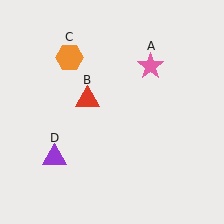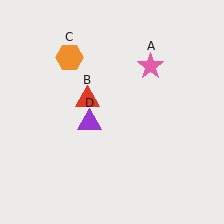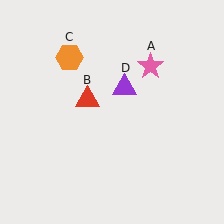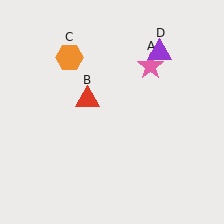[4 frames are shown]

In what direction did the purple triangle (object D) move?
The purple triangle (object D) moved up and to the right.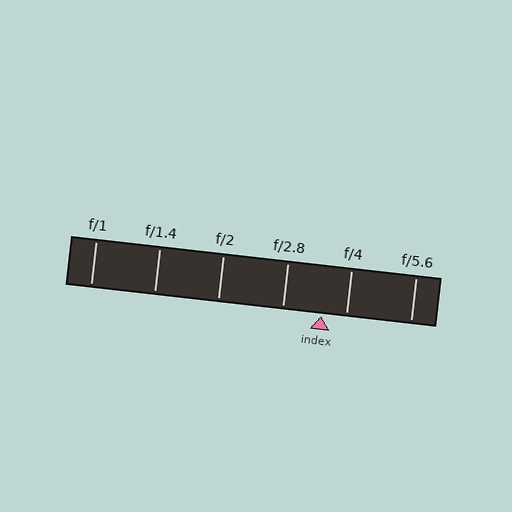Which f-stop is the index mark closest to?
The index mark is closest to f/4.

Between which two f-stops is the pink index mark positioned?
The index mark is between f/2.8 and f/4.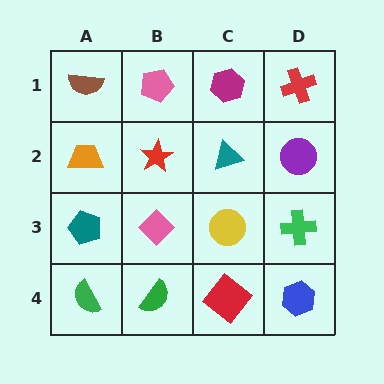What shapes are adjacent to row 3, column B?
A red star (row 2, column B), a green semicircle (row 4, column B), a teal pentagon (row 3, column A), a yellow circle (row 3, column C).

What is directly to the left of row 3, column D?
A yellow circle.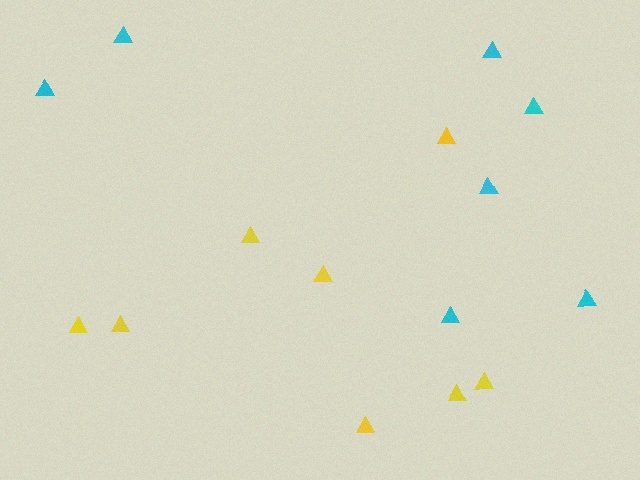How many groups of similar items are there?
There are 2 groups: one group of cyan triangles (7) and one group of yellow triangles (8).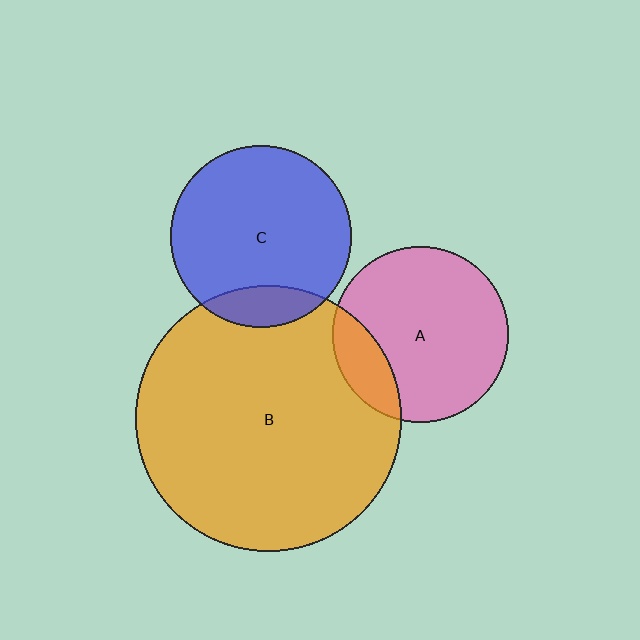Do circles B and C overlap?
Yes.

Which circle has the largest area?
Circle B (orange).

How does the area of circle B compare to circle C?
Approximately 2.2 times.